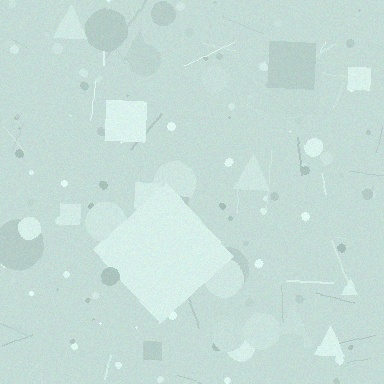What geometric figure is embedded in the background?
A diamond is embedded in the background.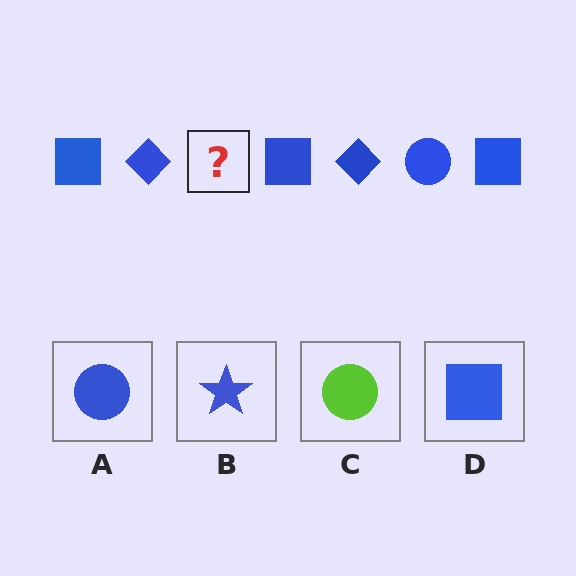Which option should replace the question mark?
Option A.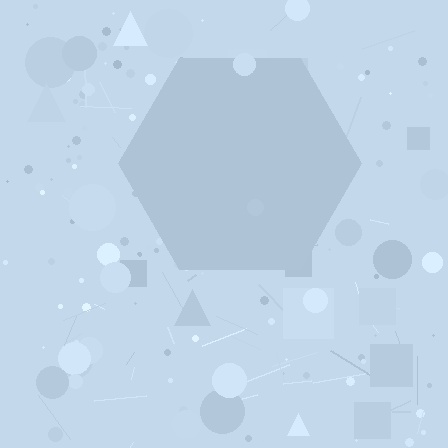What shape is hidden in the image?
A hexagon is hidden in the image.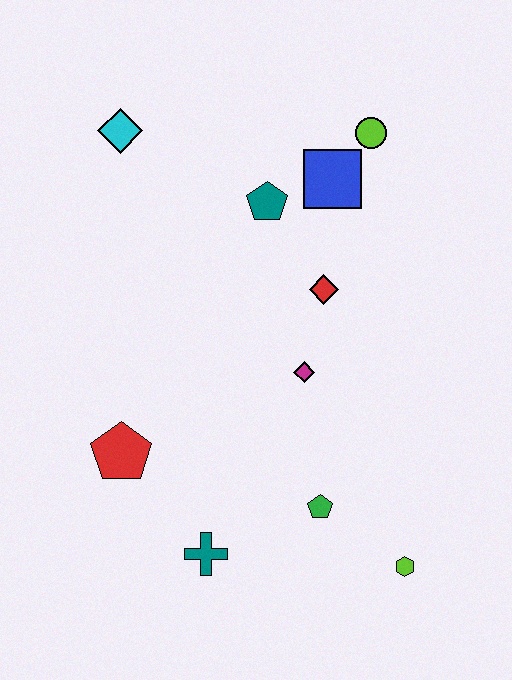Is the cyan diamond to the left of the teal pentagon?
Yes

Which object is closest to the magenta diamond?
The red diamond is closest to the magenta diamond.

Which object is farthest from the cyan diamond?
The lime hexagon is farthest from the cyan diamond.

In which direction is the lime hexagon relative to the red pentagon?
The lime hexagon is to the right of the red pentagon.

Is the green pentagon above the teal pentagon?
No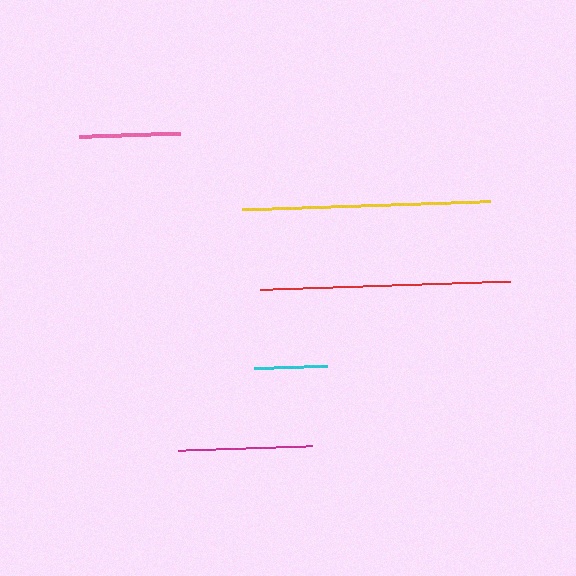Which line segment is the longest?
The red line is the longest at approximately 249 pixels.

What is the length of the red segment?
The red segment is approximately 249 pixels long.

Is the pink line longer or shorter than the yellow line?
The yellow line is longer than the pink line.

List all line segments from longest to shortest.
From longest to shortest: red, yellow, magenta, pink, cyan.